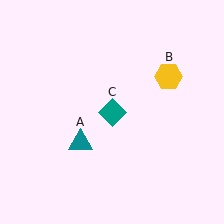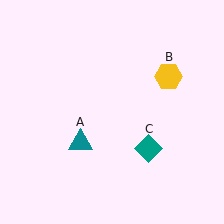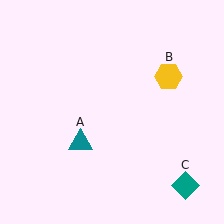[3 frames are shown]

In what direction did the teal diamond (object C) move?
The teal diamond (object C) moved down and to the right.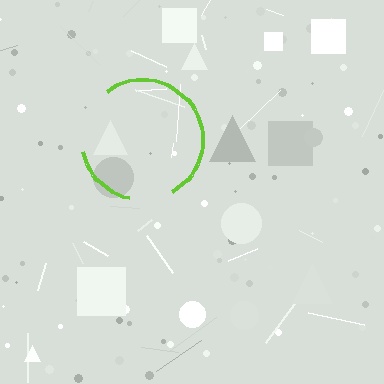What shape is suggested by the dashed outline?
The dashed outline suggests a circle.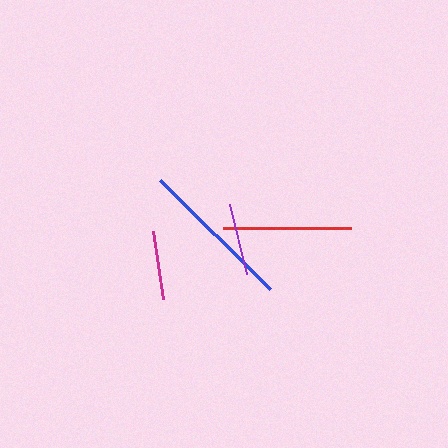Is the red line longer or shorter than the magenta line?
The red line is longer than the magenta line.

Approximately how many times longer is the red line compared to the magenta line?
The red line is approximately 1.9 times the length of the magenta line.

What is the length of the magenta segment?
The magenta segment is approximately 68 pixels long.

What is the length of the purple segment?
The purple segment is approximately 72 pixels long.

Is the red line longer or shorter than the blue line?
The blue line is longer than the red line.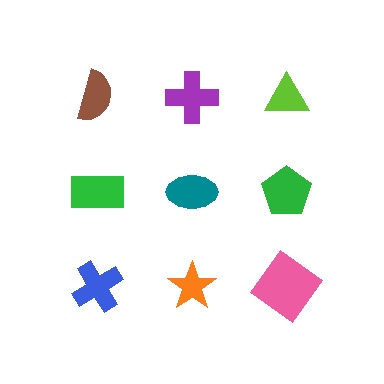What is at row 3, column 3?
A pink diamond.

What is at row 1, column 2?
A purple cross.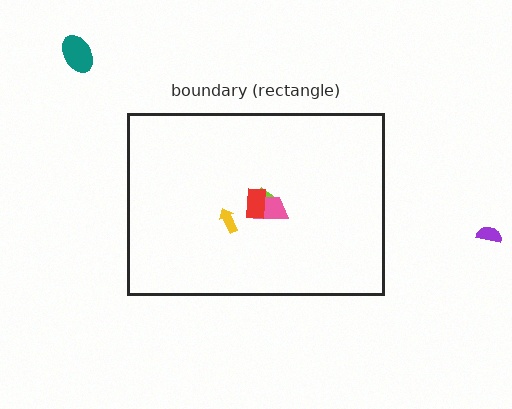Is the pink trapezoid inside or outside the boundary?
Inside.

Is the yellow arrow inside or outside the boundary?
Inside.